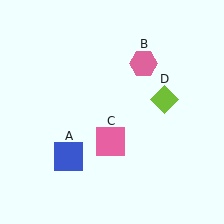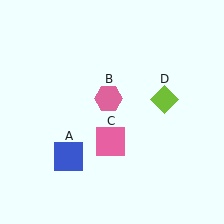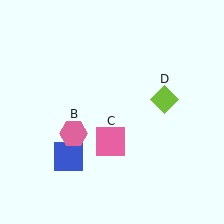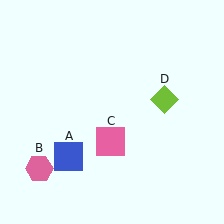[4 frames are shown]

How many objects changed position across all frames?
1 object changed position: pink hexagon (object B).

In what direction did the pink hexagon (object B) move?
The pink hexagon (object B) moved down and to the left.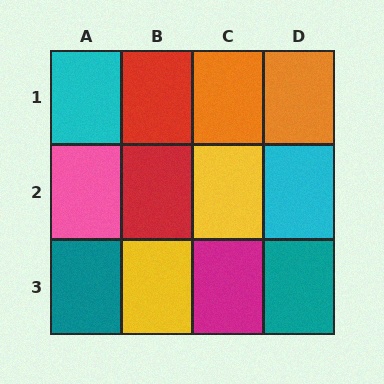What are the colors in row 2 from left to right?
Pink, red, yellow, cyan.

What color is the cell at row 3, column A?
Teal.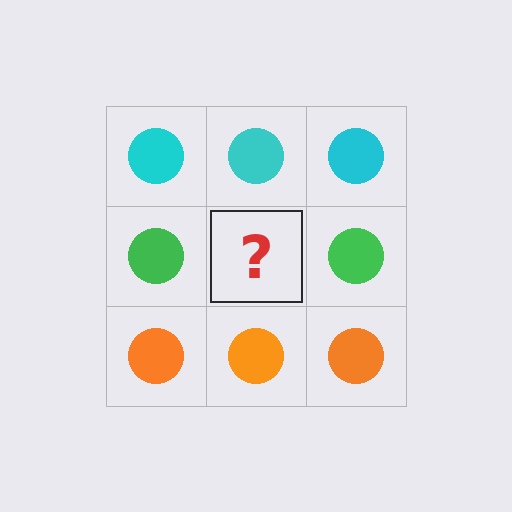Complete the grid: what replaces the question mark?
The question mark should be replaced with a green circle.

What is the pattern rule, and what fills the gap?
The rule is that each row has a consistent color. The gap should be filled with a green circle.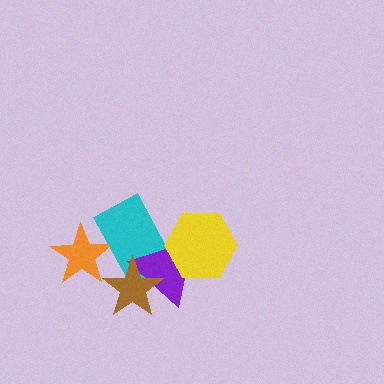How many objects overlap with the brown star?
2 objects overlap with the brown star.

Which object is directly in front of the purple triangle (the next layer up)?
The yellow hexagon is directly in front of the purple triangle.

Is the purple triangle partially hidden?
Yes, it is partially covered by another shape.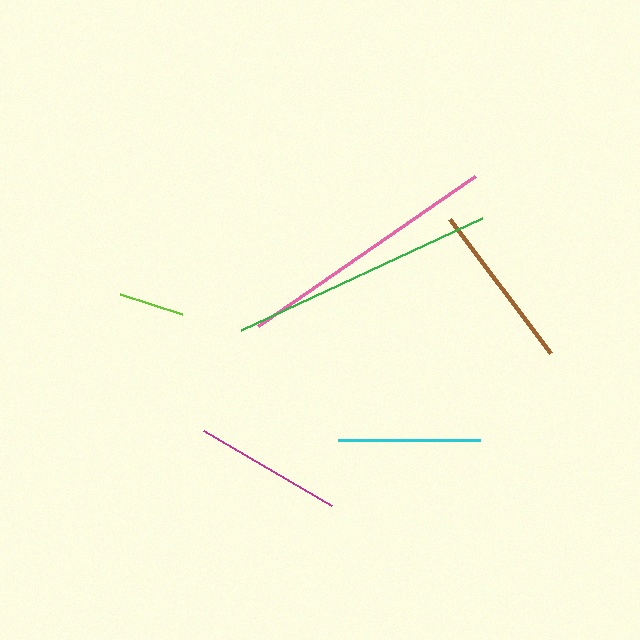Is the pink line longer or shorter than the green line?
The green line is longer than the pink line.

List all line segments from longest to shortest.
From longest to shortest: green, pink, brown, magenta, cyan, lime.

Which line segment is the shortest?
The lime line is the shortest at approximately 66 pixels.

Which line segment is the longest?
The green line is the longest at approximately 265 pixels.